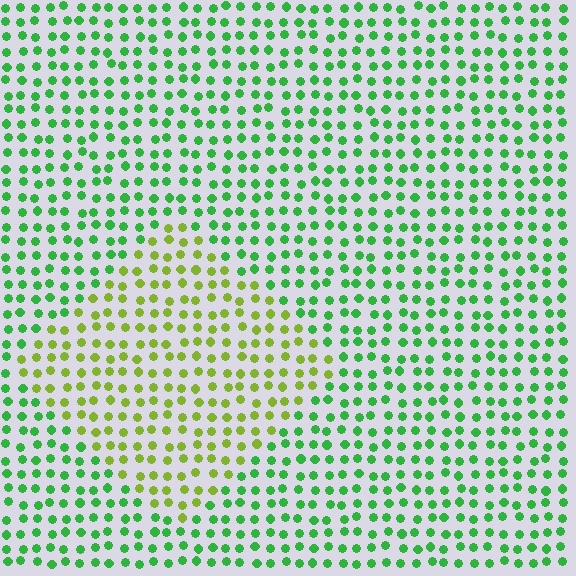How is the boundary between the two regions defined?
The boundary is defined purely by a slight shift in hue (about 44 degrees). Spacing, size, and orientation are identical on both sides.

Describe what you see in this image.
The image is filled with small green elements in a uniform arrangement. A diamond-shaped region is visible where the elements are tinted to a slightly different hue, forming a subtle color boundary.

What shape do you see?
I see a diamond.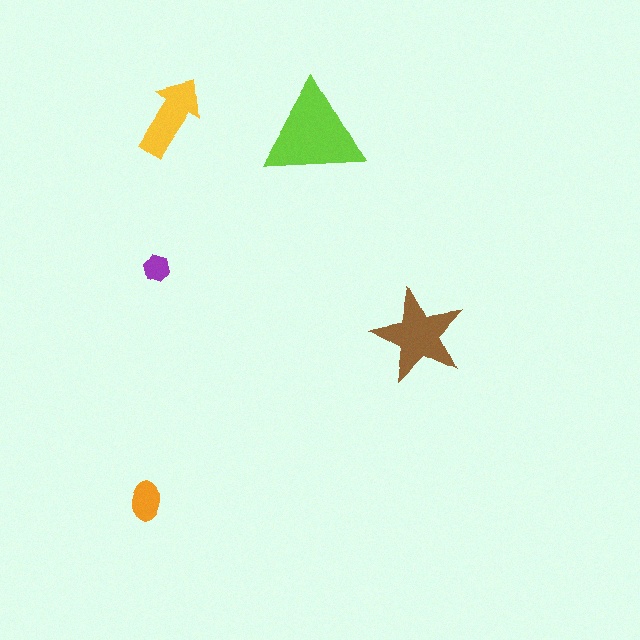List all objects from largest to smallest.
The lime triangle, the brown star, the yellow arrow, the orange ellipse, the purple hexagon.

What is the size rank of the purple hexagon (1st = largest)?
5th.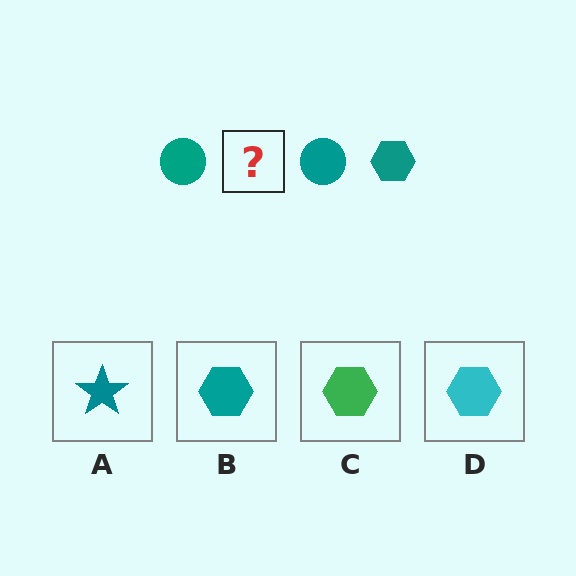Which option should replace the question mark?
Option B.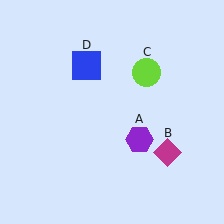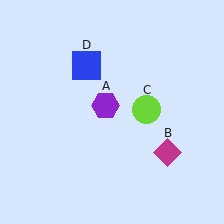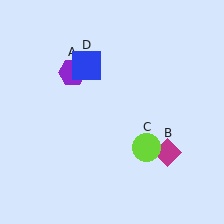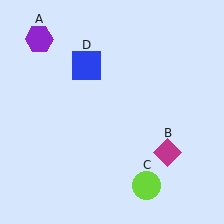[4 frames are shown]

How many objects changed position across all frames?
2 objects changed position: purple hexagon (object A), lime circle (object C).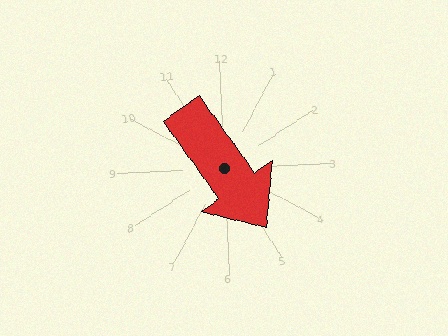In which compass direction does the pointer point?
Southeast.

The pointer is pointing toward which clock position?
Roughly 5 o'clock.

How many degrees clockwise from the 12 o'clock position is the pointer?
Approximately 147 degrees.